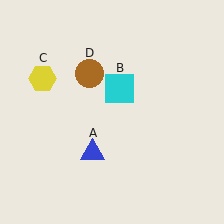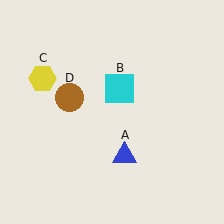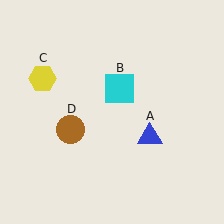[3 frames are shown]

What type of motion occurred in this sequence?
The blue triangle (object A), brown circle (object D) rotated counterclockwise around the center of the scene.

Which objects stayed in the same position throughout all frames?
Cyan square (object B) and yellow hexagon (object C) remained stationary.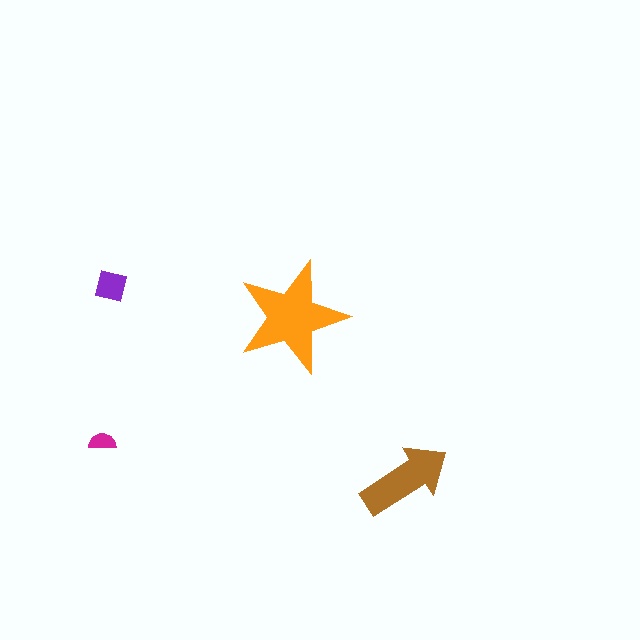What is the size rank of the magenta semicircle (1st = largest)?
4th.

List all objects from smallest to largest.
The magenta semicircle, the purple square, the brown arrow, the orange star.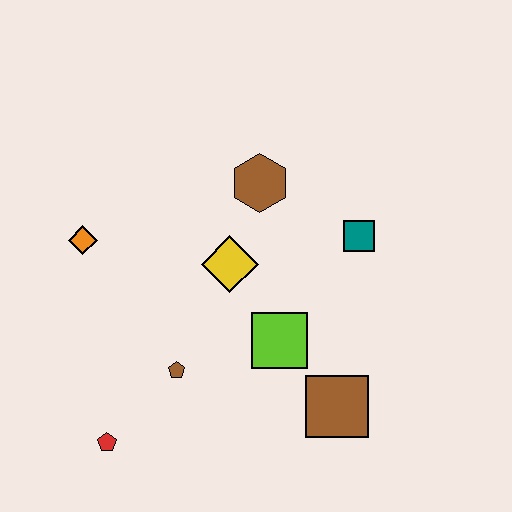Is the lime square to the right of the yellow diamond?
Yes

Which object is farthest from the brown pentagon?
The teal square is farthest from the brown pentagon.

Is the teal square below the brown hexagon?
Yes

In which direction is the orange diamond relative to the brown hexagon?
The orange diamond is to the left of the brown hexagon.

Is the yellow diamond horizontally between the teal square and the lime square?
No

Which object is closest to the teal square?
The brown hexagon is closest to the teal square.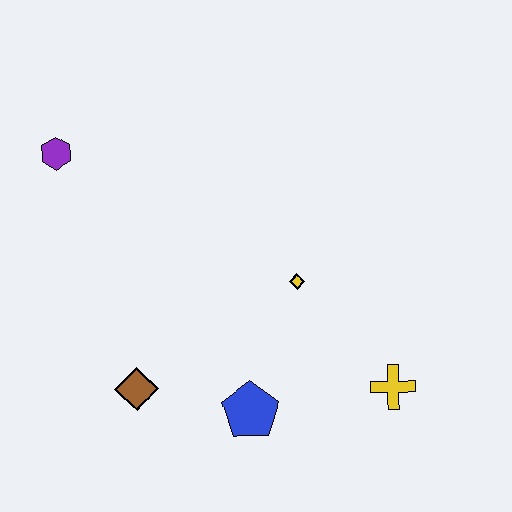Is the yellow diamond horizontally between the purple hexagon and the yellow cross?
Yes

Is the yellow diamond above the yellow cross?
Yes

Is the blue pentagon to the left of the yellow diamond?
Yes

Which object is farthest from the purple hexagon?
The yellow cross is farthest from the purple hexagon.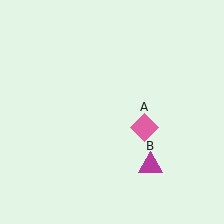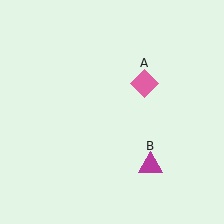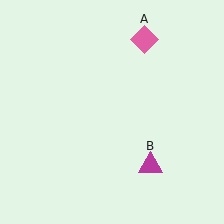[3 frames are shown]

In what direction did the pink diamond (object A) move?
The pink diamond (object A) moved up.